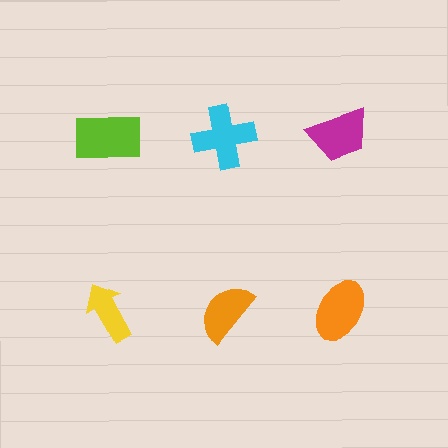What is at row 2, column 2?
An orange semicircle.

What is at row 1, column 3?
A magenta trapezoid.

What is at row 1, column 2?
A cyan cross.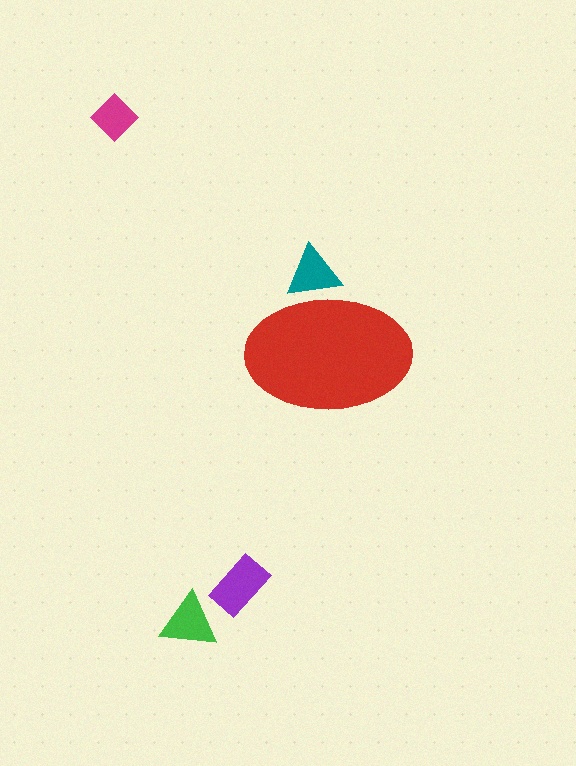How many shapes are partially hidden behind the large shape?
1 shape is partially hidden.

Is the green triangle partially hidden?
No, the green triangle is fully visible.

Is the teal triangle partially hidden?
Yes, the teal triangle is partially hidden behind the red ellipse.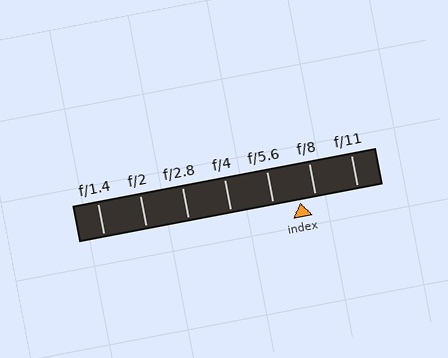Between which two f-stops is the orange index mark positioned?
The index mark is between f/5.6 and f/8.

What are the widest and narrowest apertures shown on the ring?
The widest aperture shown is f/1.4 and the narrowest is f/11.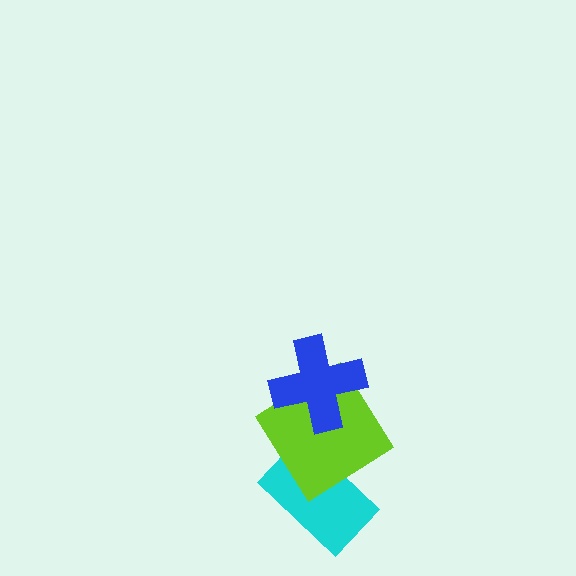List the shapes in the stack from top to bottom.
From top to bottom: the blue cross, the lime diamond, the cyan rectangle.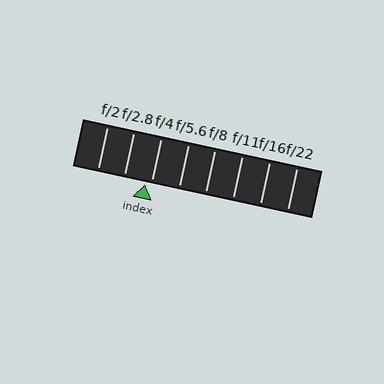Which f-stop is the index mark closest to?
The index mark is closest to f/4.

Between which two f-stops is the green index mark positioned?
The index mark is between f/2.8 and f/4.